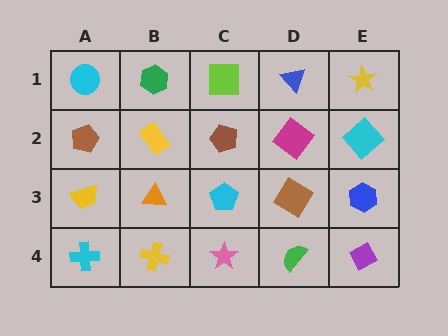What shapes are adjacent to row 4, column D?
A brown diamond (row 3, column D), a pink star (row 4, column C), a purple diamond (row 4, column E).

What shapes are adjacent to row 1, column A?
A brown pentagon (row 2, column A), a green hexagon (row 1, column B).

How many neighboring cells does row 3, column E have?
3.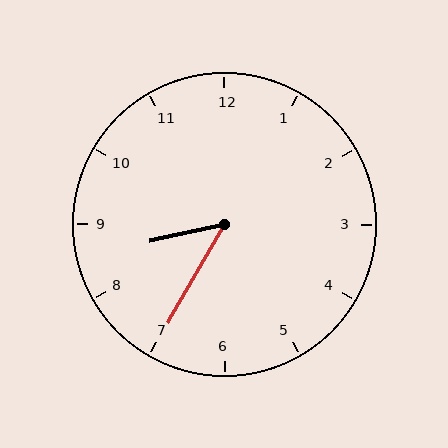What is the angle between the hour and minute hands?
Approximately 48 degrees.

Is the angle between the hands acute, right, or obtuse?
It is acute.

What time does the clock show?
8:35.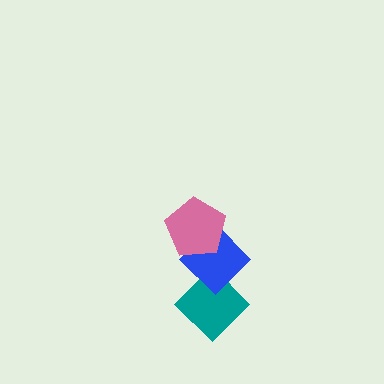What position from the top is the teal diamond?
The teal diamond is 3rd from the top.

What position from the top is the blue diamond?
The blue diamond is 2nd from the top.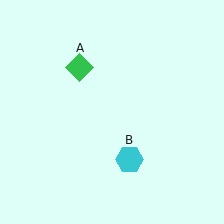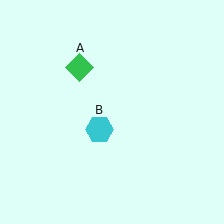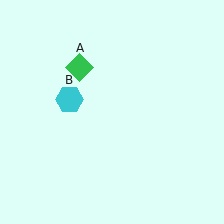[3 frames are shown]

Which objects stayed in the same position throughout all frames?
Green diamond (object A) remained stationary.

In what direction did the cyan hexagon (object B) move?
The cyan hexagon (object B) moved up and to the left.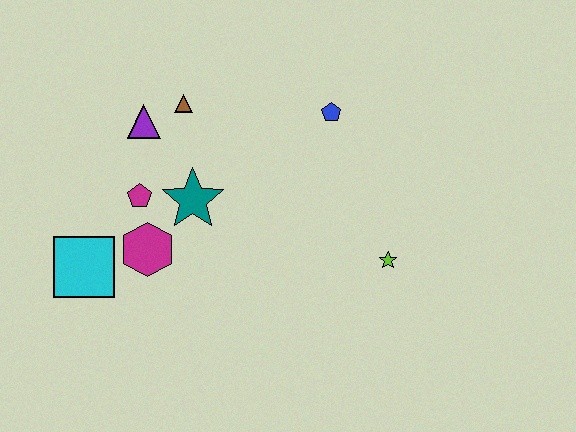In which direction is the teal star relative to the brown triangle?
The teal star is below the brown triangle.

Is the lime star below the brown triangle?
Yes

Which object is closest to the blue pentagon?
The brown triangle is closest to the blue pentagon.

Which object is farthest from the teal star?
The lime star is farthest from the teal star.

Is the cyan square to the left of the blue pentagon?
Yes